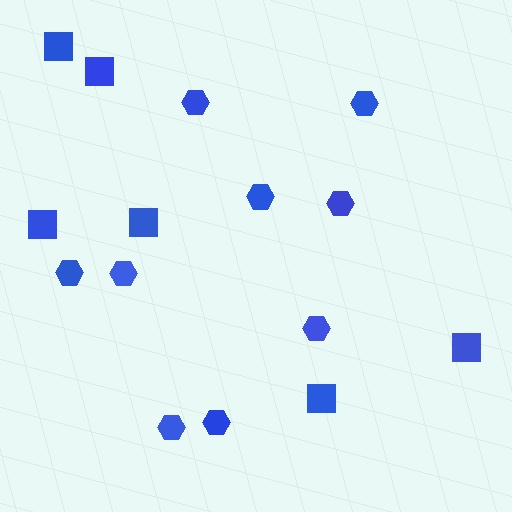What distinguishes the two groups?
There are 2 groups: one group of hexagons (9) and one group of squares (6).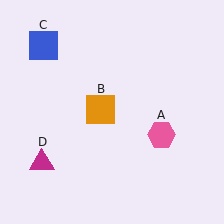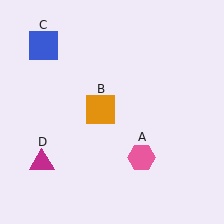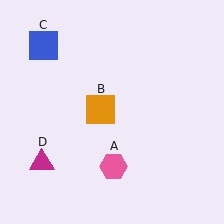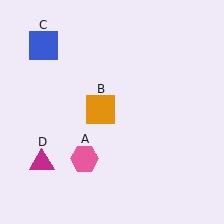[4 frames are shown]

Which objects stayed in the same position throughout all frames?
Orange square (object B) and blue square (object C) and magenta triangle (object D) remained stationary.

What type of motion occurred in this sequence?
The pink hexagon (object A) rotated clockwise around the center of the scene.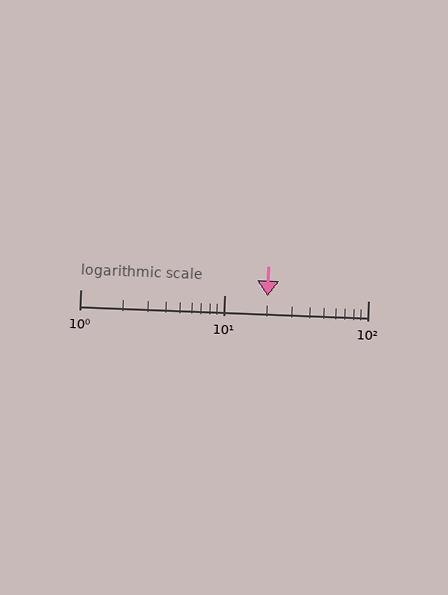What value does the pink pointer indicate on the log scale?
The pointer indicates approximately 20.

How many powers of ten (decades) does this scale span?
The scale spans 2 decades, from 1 to 100.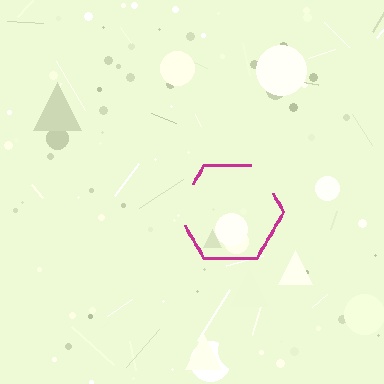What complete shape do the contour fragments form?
The contour fragments form a hexagon.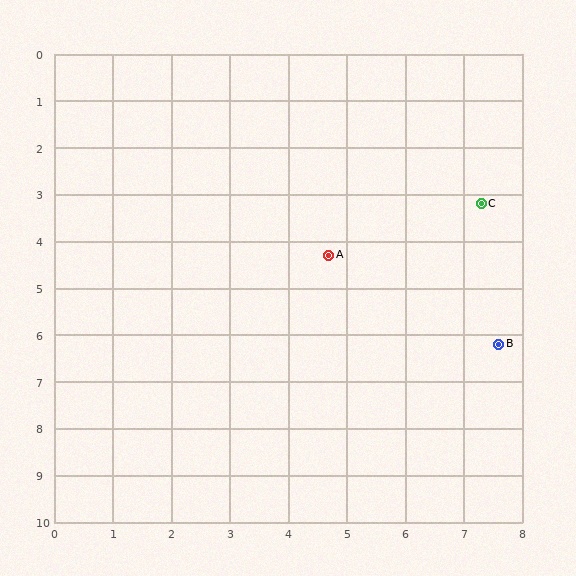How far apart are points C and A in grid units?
Points C and A are about 2.8 grid units apart.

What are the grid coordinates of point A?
Point A is at approximately (4.7, 4.3).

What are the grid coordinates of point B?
Point B is at approximately (7.6, 6.2).